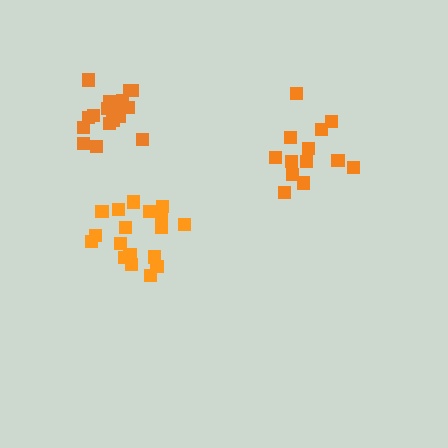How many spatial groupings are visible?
There are 3 spatial groupings.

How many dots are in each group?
Group 1: 13 dots, Group 2: 18 dots, Group 3: 17 dots (48 total).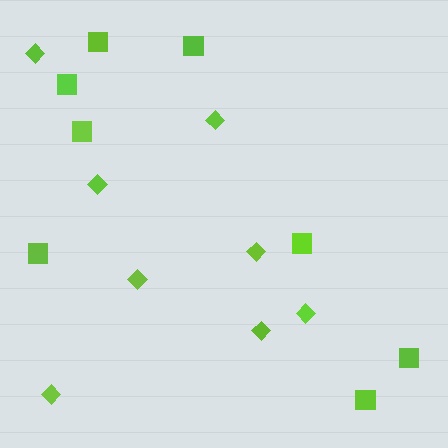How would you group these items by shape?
There are 2 groups: one group of diamonds (8) and one group of squares (8).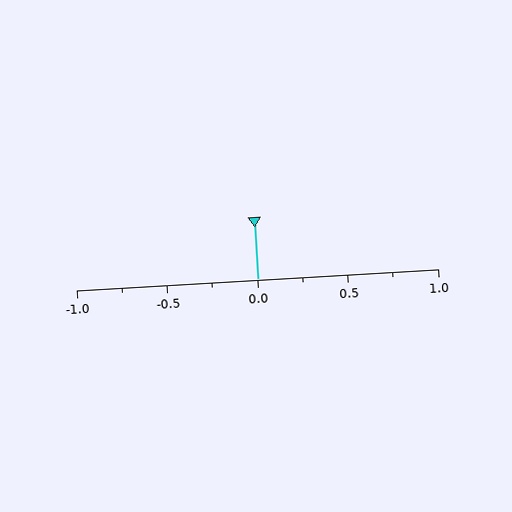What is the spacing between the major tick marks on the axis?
The major ticks are spaced 0.5 apart.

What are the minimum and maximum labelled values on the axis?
The axis runs from -1.0 to 1.0.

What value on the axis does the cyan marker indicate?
The marker indicates approximately 0.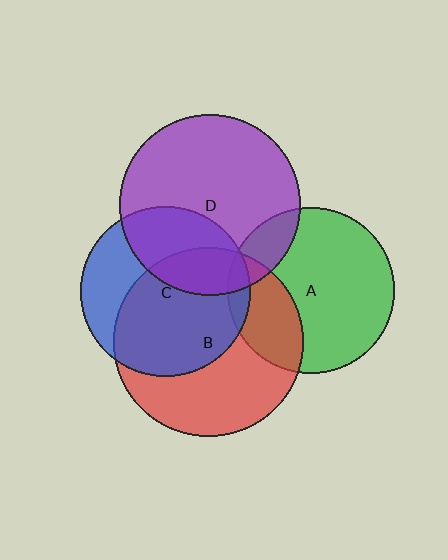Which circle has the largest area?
Circle B (red).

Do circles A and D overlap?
Yes.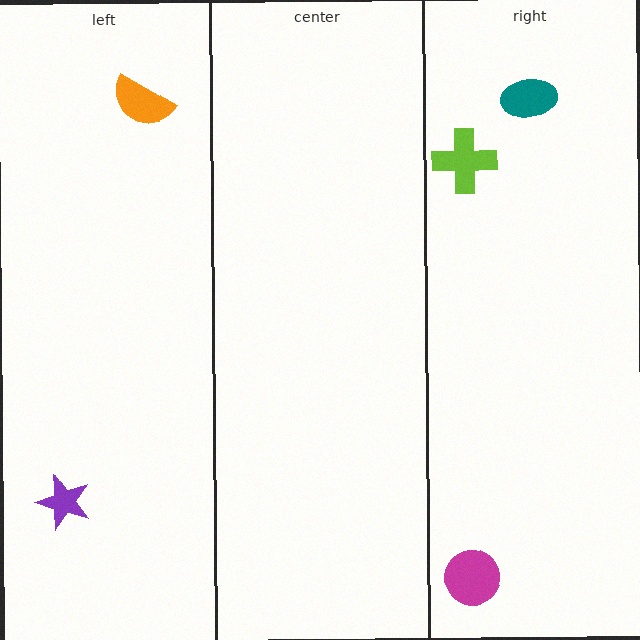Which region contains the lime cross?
The right region.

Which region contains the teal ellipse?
The right region.